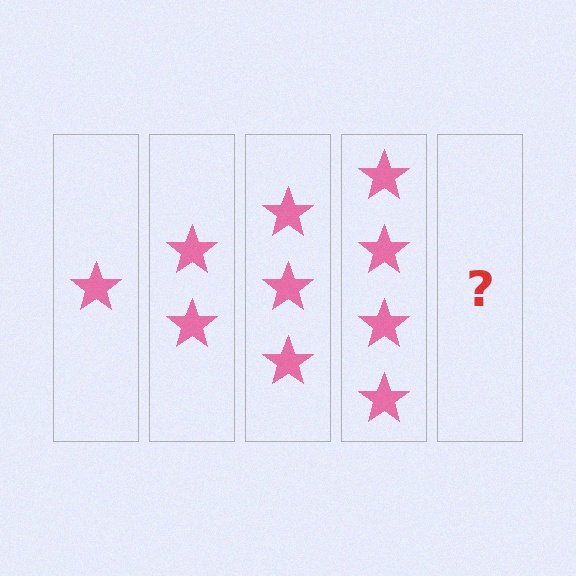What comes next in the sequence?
The next element should be 5 stars.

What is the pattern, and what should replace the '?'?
The pattern is that each step adds one more star. The '?' should be 5 stars.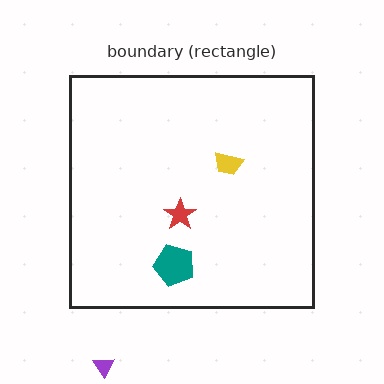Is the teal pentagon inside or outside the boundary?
Inside.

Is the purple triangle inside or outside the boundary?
Outside.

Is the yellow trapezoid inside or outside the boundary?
Inside.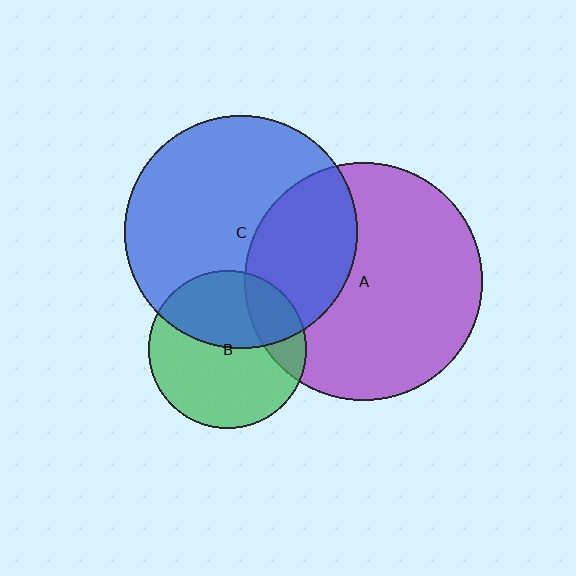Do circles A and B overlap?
Yes.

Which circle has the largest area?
Circle A (purple).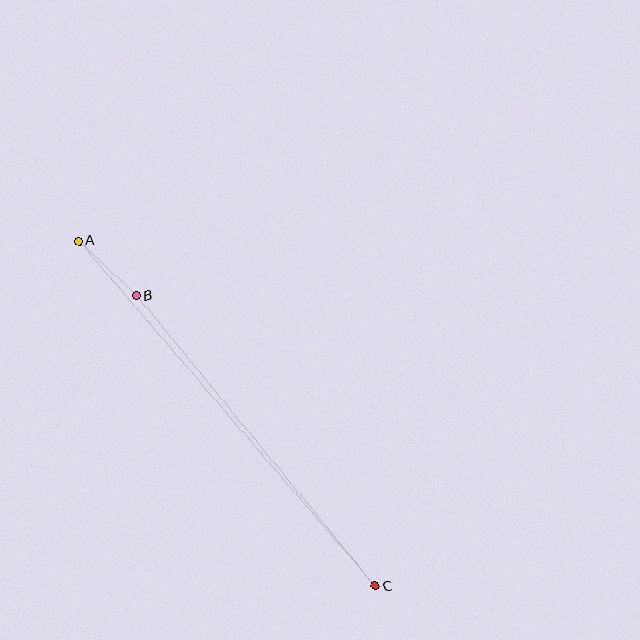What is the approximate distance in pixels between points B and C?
The distance between B and C is approximately 376 pixels.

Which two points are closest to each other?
Points A and B are closest to each other.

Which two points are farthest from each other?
Points A and C are farthest from each other.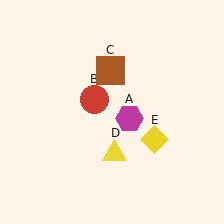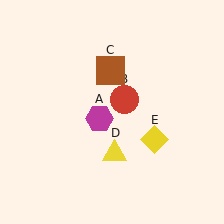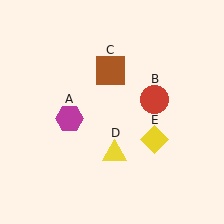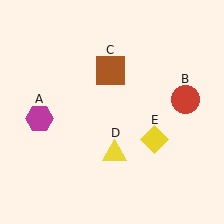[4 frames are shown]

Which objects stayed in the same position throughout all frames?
Brown square (object C) and yellow triangle (object D) and yellow diamond (object E) remained stationary.